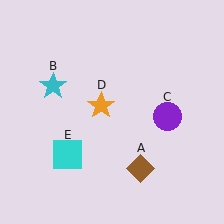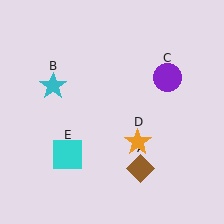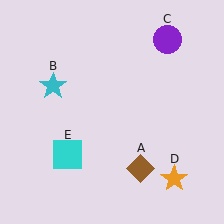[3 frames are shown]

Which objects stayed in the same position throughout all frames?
Brown diamond (object A) and cyan star (object B) and cyan square (object E) remained stationary.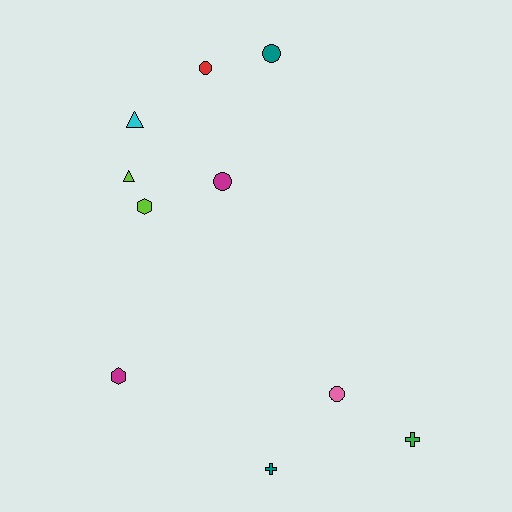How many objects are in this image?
There are 10 objects.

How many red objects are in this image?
There is 1 red object.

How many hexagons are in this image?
There are 2 hexagons.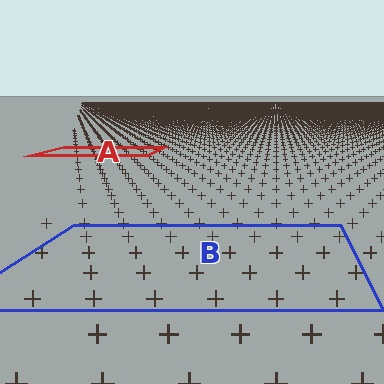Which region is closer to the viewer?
Region B is closer. The texture elements there are larger and more spread out.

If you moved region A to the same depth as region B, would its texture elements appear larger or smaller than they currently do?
They would appear larger. At a closer depth, the same texture elements are projected at a bigger on-screen size.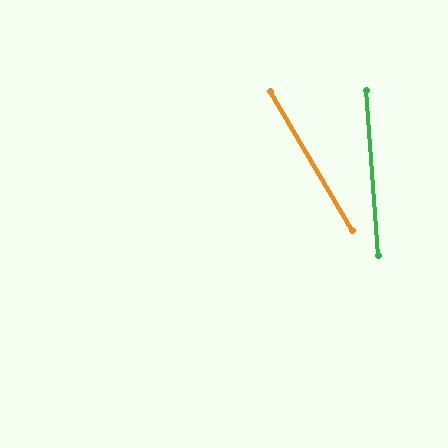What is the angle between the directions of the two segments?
Approximately 26 degrees.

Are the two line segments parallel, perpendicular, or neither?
Neither parallel nor perpendicular — they differ by about 26°.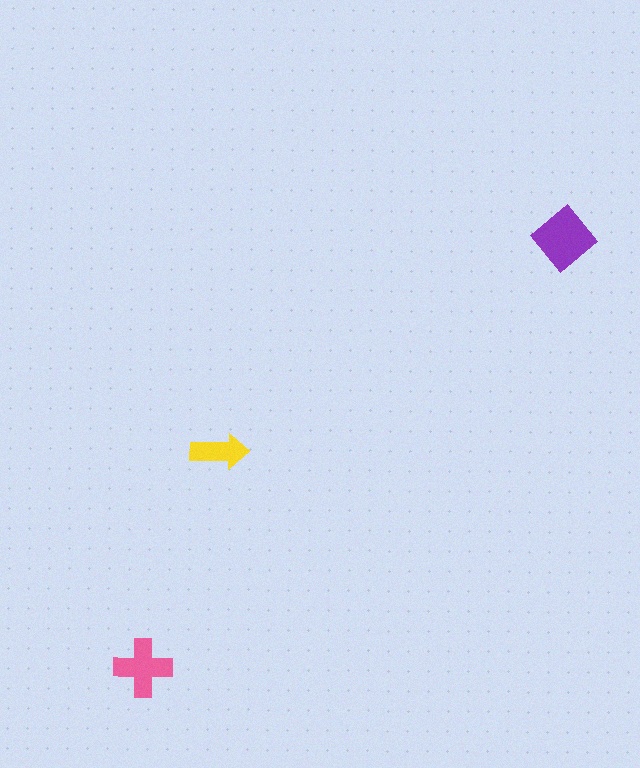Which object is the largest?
The purple diamond.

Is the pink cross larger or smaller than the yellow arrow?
Larger.